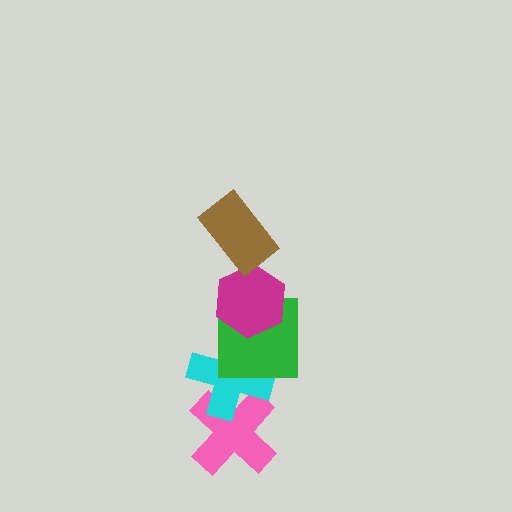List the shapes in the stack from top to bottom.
From top to bottom: the brown rectangle, the magenta hexagon, the green square, the cyan cross, the pink cross.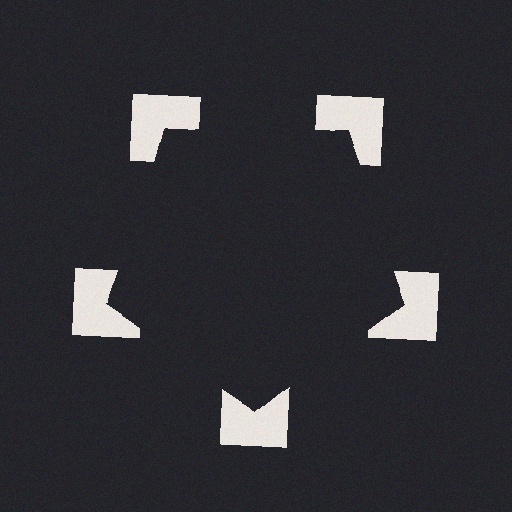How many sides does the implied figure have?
5 sides.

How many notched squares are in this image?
There are 5 — one at each vertex of the illusory pentagon.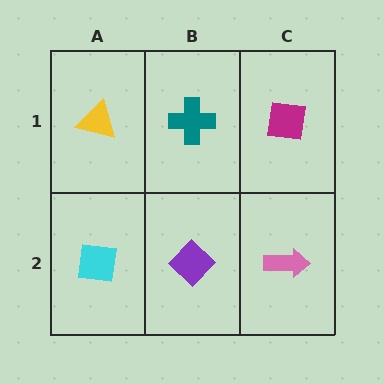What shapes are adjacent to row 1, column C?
A pink arrow (row 2, column C), a teal cross (row 1, column B).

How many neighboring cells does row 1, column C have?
2.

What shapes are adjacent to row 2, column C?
A magenta square (row 1, column C), a purple diamond (row 2, column B).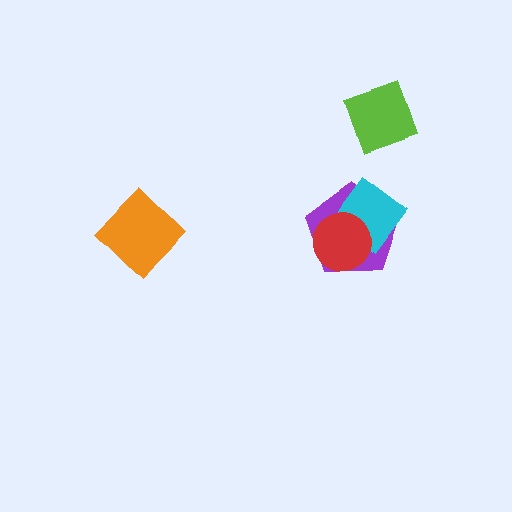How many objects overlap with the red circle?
2 objects overlap with the red circle.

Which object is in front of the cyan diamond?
The red circle is in front of the cyan diamond.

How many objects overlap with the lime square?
0 objects overlap with the lime square.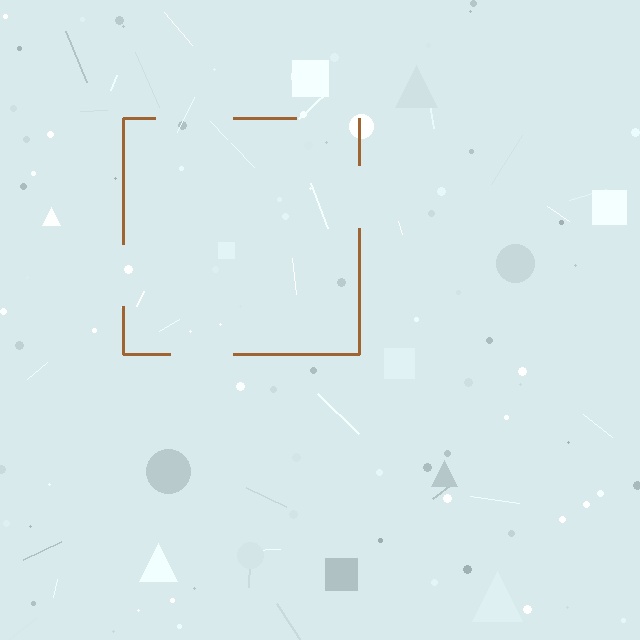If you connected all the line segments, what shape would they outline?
They would outline a square.